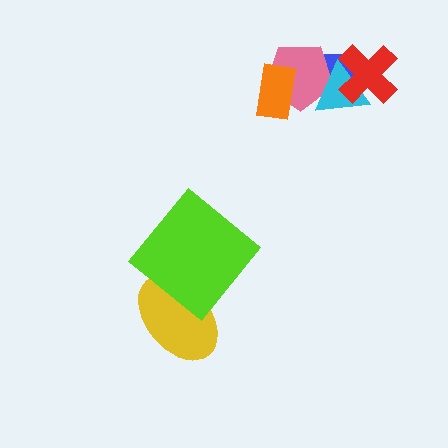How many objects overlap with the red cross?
2 objects overlap with the red cross.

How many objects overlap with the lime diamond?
1 object overlaps with the lime diamond.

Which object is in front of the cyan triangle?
The red cross is in front of the cyan triangle.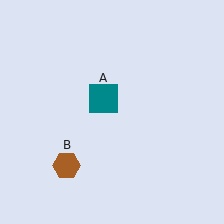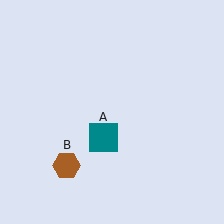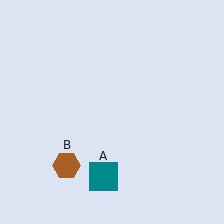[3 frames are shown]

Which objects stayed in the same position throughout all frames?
Brown hexagon (object B) remained stationary.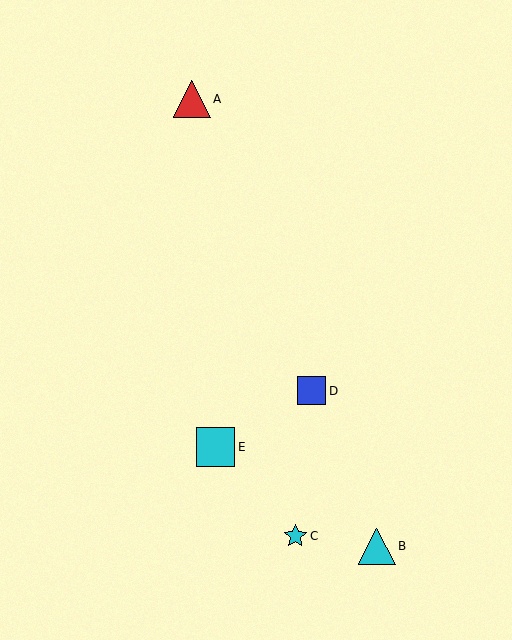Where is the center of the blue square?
The center of the blue square is at (312, 391).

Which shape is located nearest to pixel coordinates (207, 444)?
The cyan square (labeled E) at (216, 447) is nearest to that location.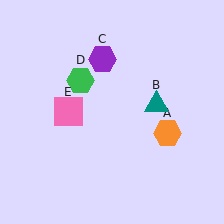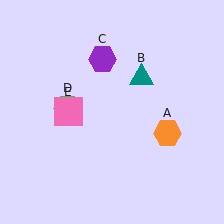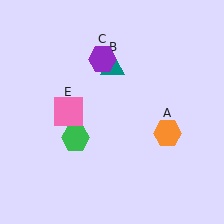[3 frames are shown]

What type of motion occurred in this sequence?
The teal triangle (object B), green hexagon (object D) rotated counterclockwise around the center of the scene.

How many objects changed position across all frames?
2 objects changed position: teal triangle (object B), green hexagon (object D).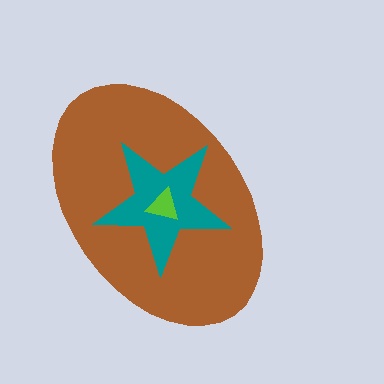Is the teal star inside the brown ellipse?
Yes.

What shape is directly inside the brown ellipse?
The teal star.